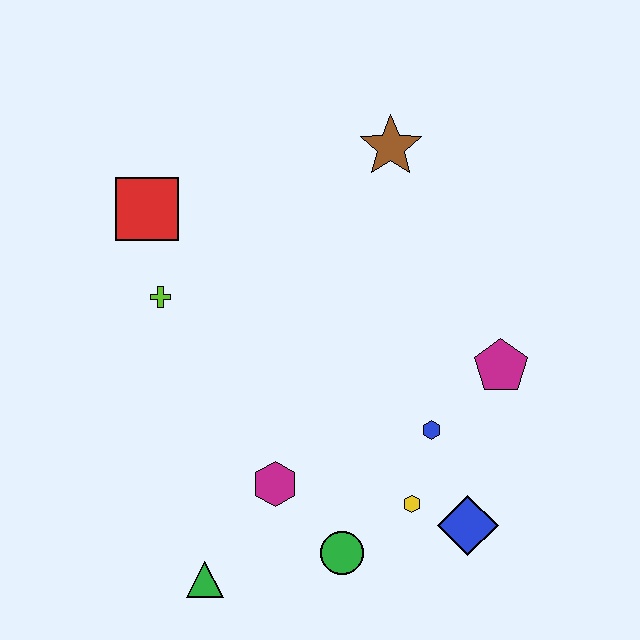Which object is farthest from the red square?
The blue diamond is farthest from the red square.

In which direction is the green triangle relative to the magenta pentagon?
The green triangle is to the left of the magenta pentagon.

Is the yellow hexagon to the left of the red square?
No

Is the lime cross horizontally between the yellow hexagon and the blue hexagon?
No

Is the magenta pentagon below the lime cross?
Yes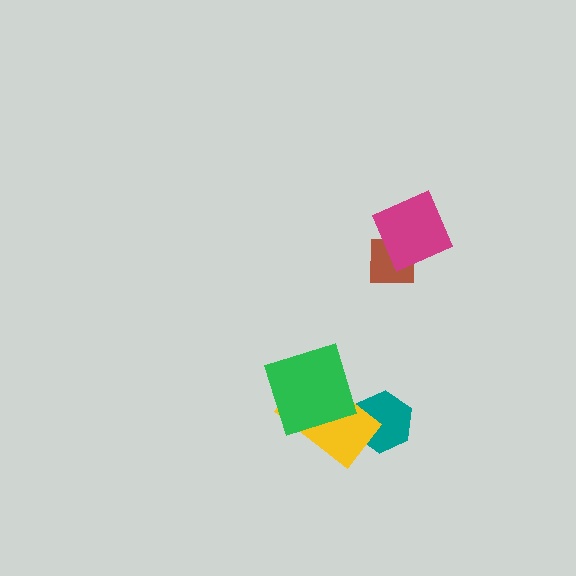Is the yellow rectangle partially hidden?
Yes, it is partially covered by another shape.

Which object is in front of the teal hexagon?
The yellow rectangle is in front of the teal hexagon.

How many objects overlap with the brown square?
1 object overlaps with the brown square.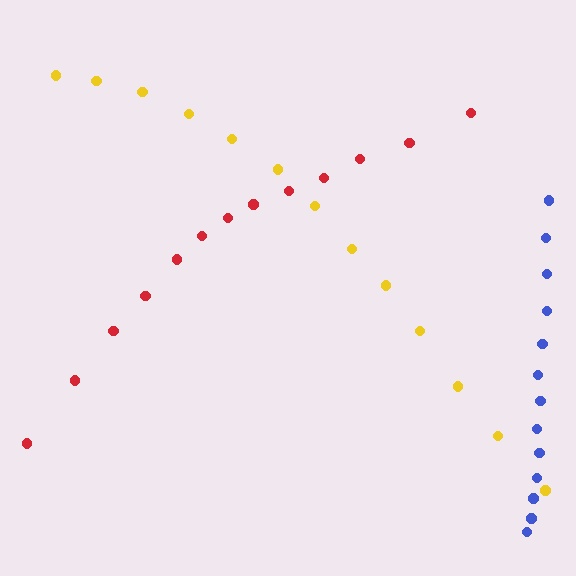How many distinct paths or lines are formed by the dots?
There are 3 distinct paths.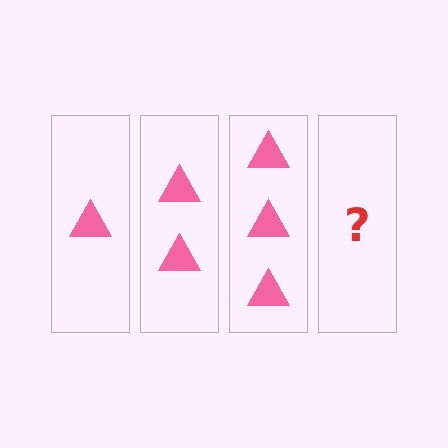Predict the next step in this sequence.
The next step is 4 triangles.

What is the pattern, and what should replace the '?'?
The pattern is that each step adds one more triangle. The '?' should be 4 triangles.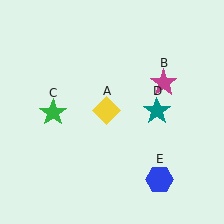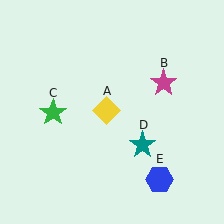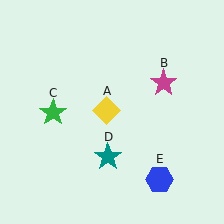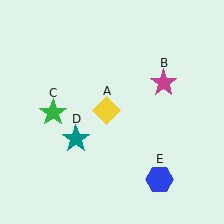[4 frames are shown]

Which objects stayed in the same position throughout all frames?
Yellow diamond (object A) and magenta star (object B) and green star (object C) and blue hexagon (object E) remained stationary.